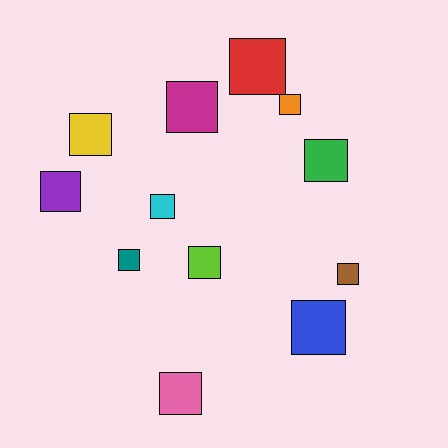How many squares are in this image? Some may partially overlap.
There are 12 squares.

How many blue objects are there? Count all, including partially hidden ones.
There is 1 blue object.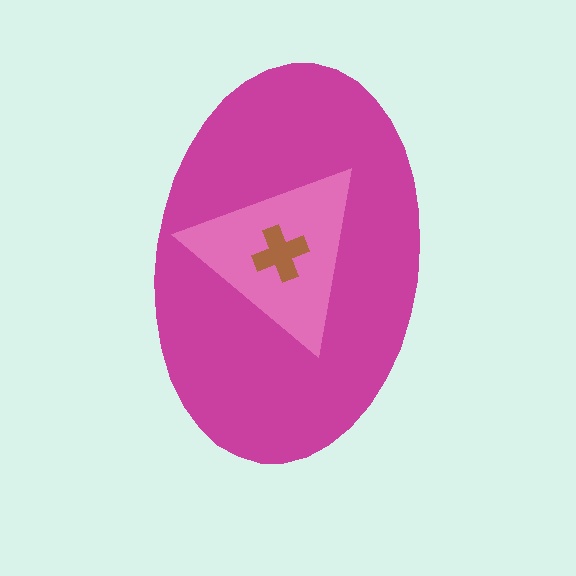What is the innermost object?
The brown cross.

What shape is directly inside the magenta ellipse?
The pink triangle.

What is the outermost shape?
The magenta ellipse.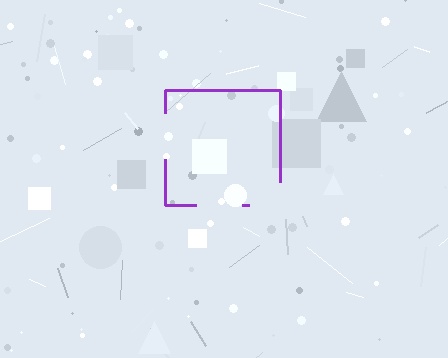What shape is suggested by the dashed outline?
The dashed outline suggests a square.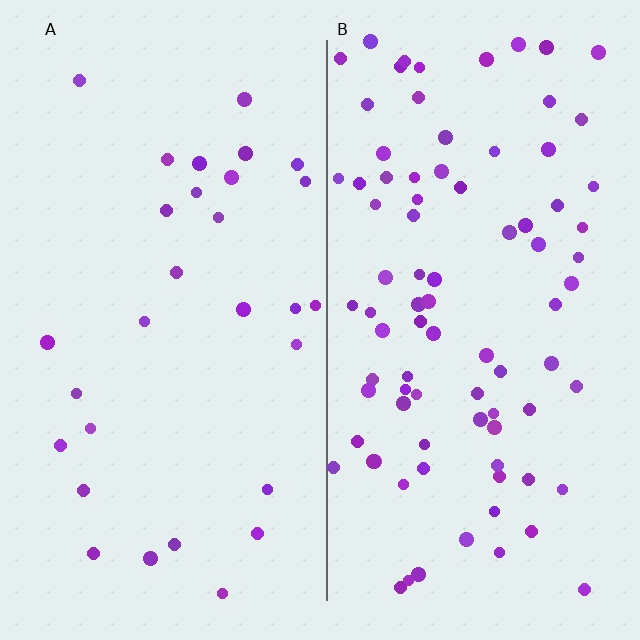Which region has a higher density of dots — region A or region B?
B (the right).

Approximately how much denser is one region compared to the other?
Approximately 3.0× — region B over region A.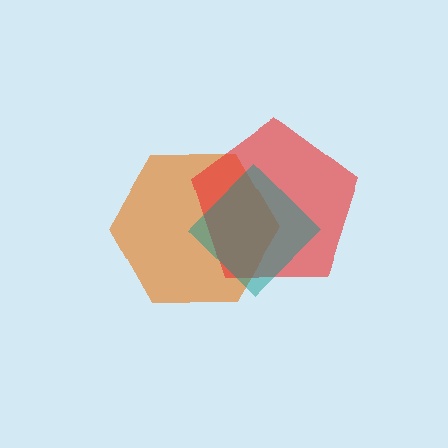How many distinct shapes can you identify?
There are 3 distinct shapes: an orange hexagon, a red pentagon, a teal diamond.